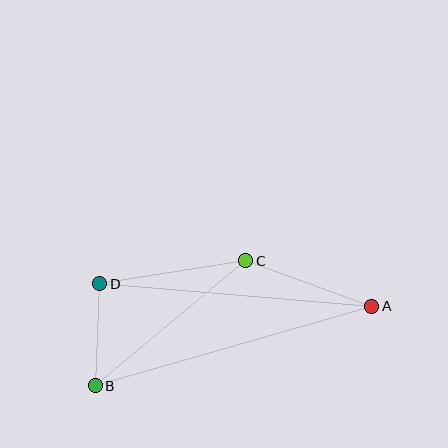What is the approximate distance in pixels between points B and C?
The distance between B and C is approximately 196 pixels.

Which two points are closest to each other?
Points B and D are closest to each other.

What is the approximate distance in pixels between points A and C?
The distance between A and C is approximately 134 pixels.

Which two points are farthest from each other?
Points A and B are farthest from each other.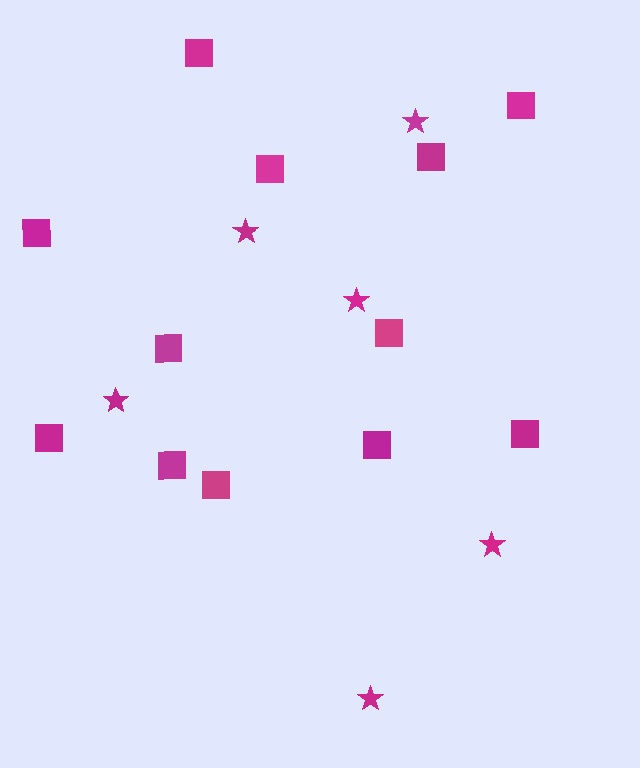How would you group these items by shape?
There are 2 groups: one group of squares (12) and one group of stars (6).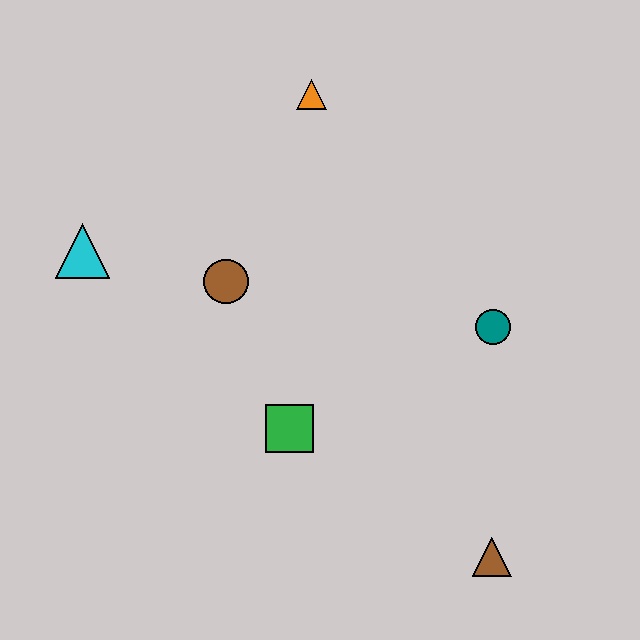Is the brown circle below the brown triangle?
No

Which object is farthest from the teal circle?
The cyan triangle is farthest from the teal circle.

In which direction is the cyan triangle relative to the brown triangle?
The cyan triangle is to the left of the brown triangle.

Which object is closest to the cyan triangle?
The brown circle is closest to the cyan triangle.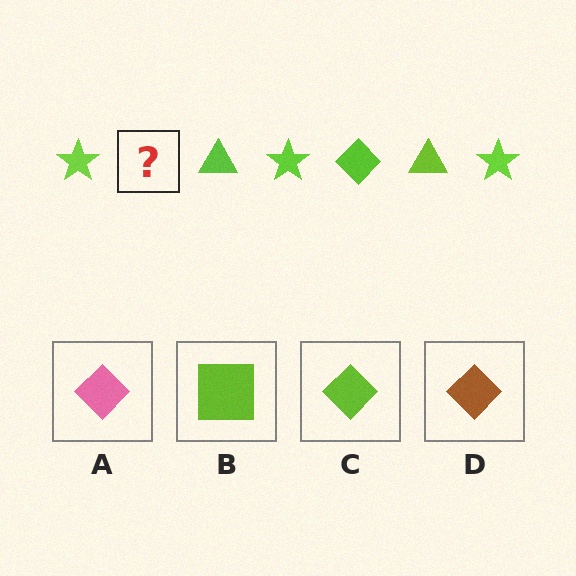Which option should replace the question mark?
Option C.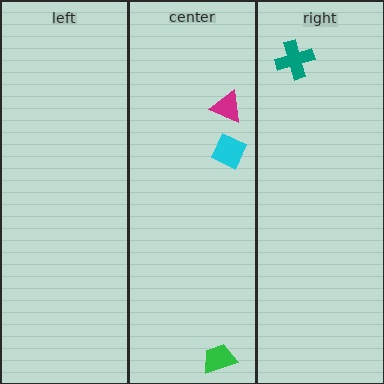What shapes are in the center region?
The cyan square, the green trapezoid, the magenta triangle.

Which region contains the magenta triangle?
The center region.